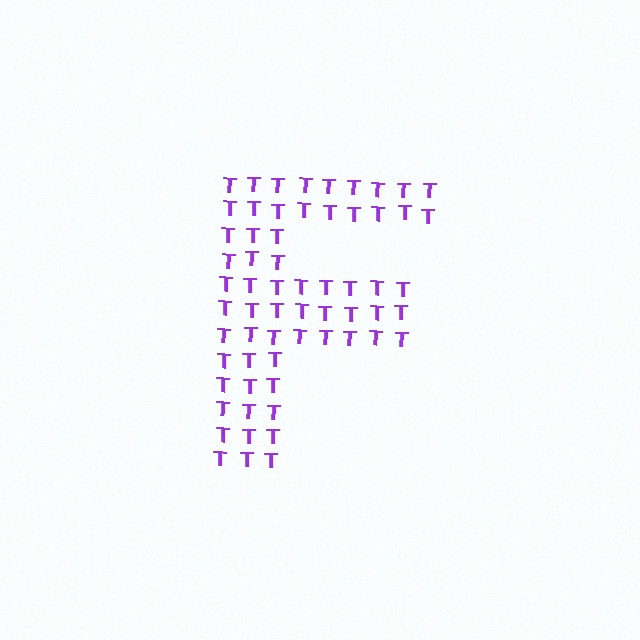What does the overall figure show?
The overall figure shows the letter F.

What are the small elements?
The small elements are letter T's.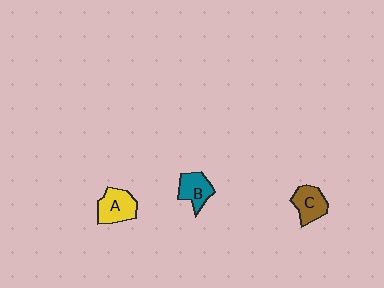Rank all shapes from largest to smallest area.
From largest to smallest: A (yellow), C (brown), B (teal).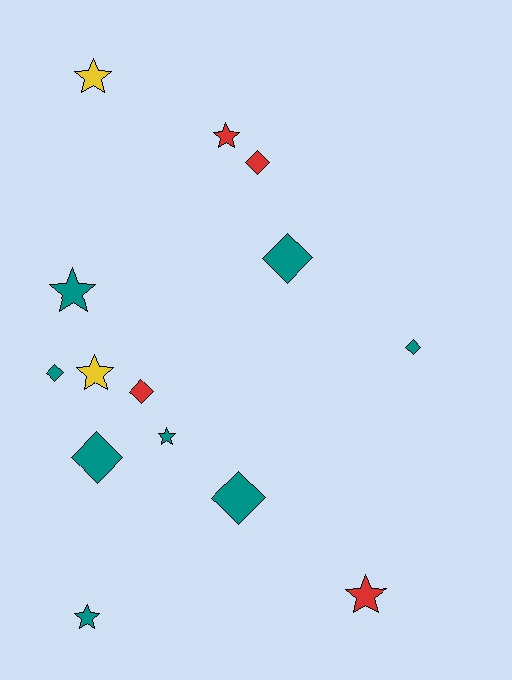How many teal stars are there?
There are 3 teal stars.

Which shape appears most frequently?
Star, with 7 objects.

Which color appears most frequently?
Teal, with 8 objects.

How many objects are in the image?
There are 14 objects.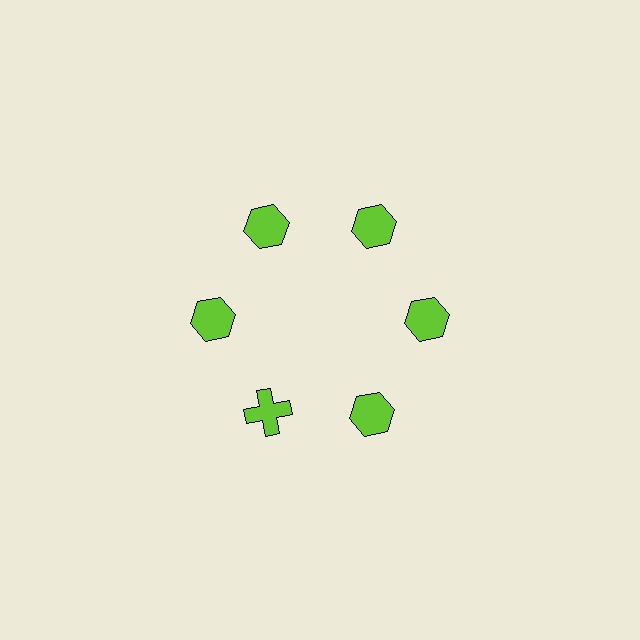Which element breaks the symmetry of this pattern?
The lime cross at roughly the 7 o'clock position breaks the symmetry. All other shapes are lime hexagons.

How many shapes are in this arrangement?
There are 6 shapes arranged in a ring pattern.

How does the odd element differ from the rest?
It has a different shape: cross instead of hexagon.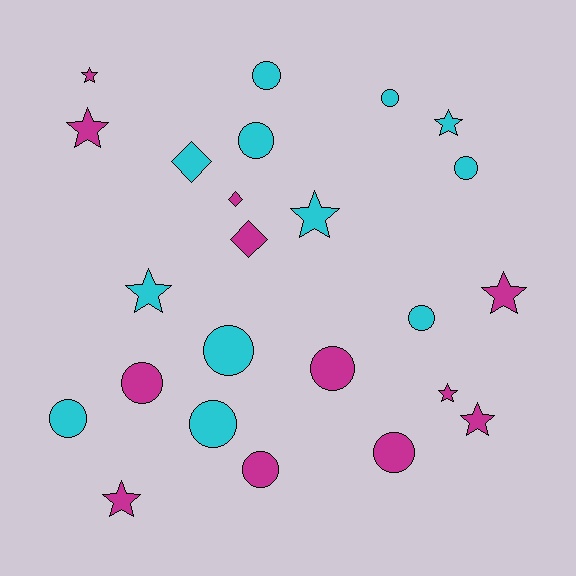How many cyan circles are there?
There are 8 cyan circles.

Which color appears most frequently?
Cyan, with 12 objects.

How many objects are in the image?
There are 24 objects.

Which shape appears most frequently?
Circle, with 12 objects.